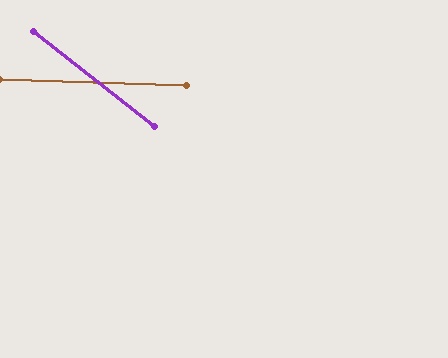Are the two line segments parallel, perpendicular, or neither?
Neither parallel nor perpendicular — they differ by about 36°.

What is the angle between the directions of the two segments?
Approximately 36 degrees.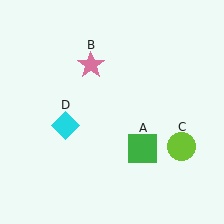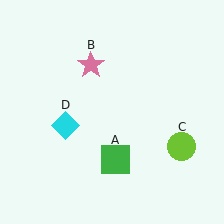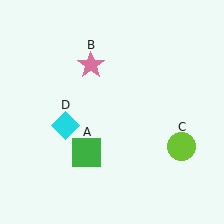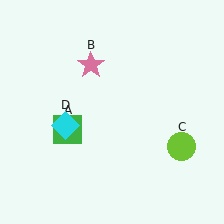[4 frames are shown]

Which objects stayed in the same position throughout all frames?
Pink star (object B) and lime circle (object C) and cyan diamond (object D) remained stationary.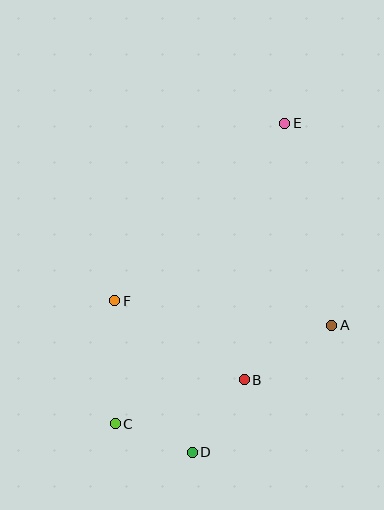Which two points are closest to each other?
Points C and D are closest to each other.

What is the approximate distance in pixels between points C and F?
The distance between C and F is approximately 123 pixels.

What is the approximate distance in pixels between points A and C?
The distance between A and C is approximately 238 pixels.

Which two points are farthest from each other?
Points C and E are farthest from each other.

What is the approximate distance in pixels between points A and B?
The distance between A and B is approximately 103 pixels.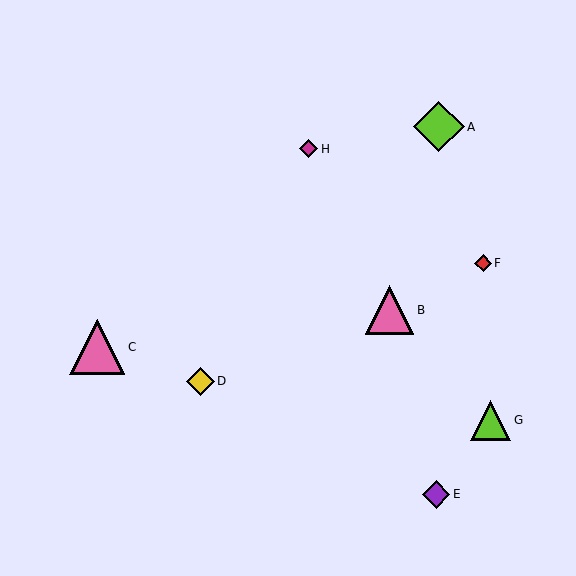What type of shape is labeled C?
Shape C is a pink triangle.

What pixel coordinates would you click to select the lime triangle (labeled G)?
Click at (491, 420) to select the lime triangle G.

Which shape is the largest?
The pink triangle (labeled C) is the largest.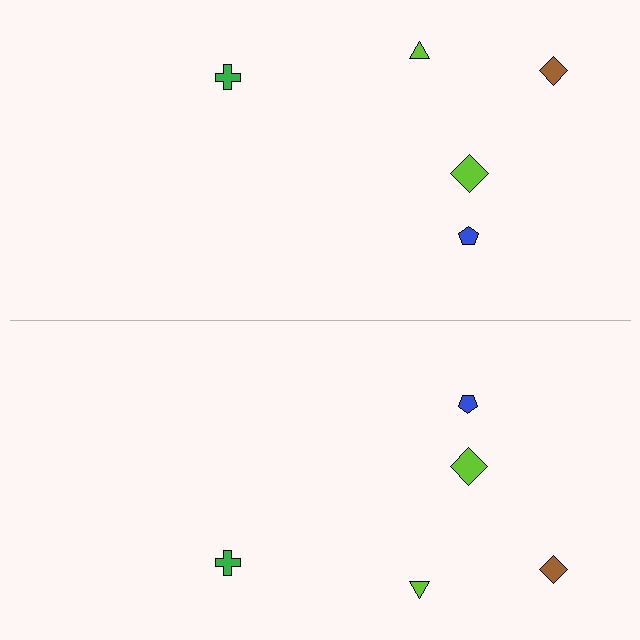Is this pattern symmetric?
Yes, this pattern has bilateral (reflection) symmetry.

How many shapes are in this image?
There are 10 shapes in this image.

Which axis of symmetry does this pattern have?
The pattern has a horizontal axis of symmetry running through the center of the image.